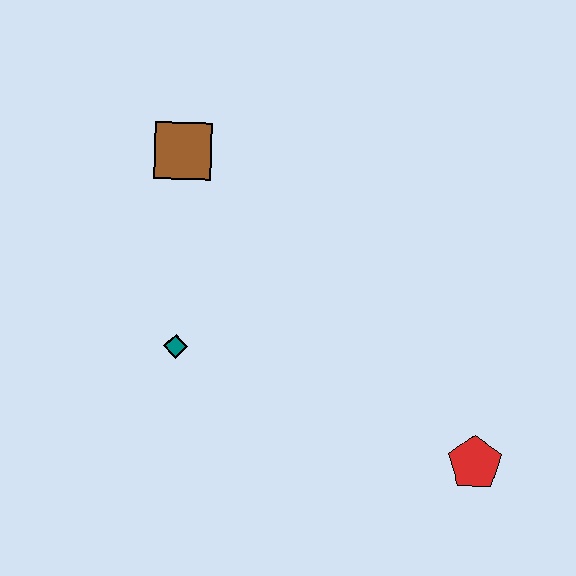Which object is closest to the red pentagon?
The teal diamond is closest to the red pentagon.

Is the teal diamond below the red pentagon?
No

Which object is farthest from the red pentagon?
The brown square is farthest from the red pentagon.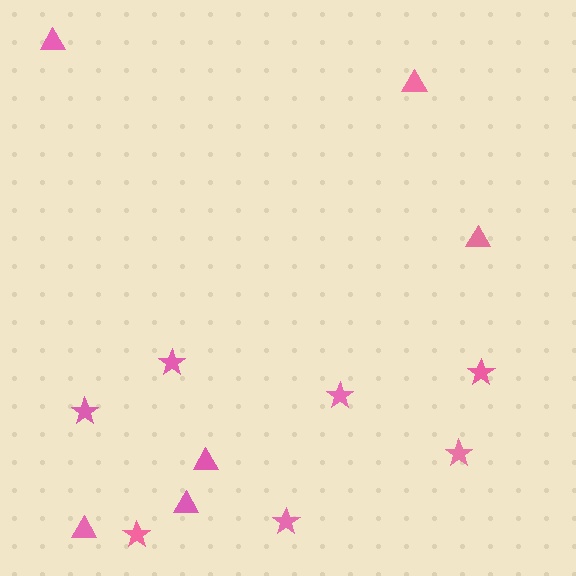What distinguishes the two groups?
There are 2 groups: one group of triangles (6) and one group of stars (7).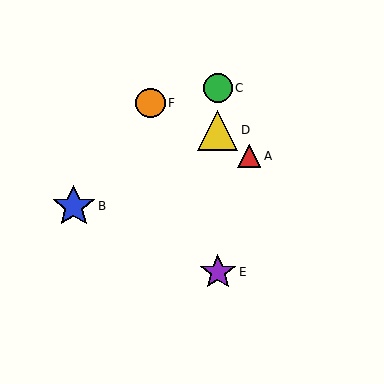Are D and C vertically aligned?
Yes, both are at x≈218.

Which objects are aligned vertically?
Objects C, D, E are aligned vertically.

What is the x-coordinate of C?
Object C is at x≈218.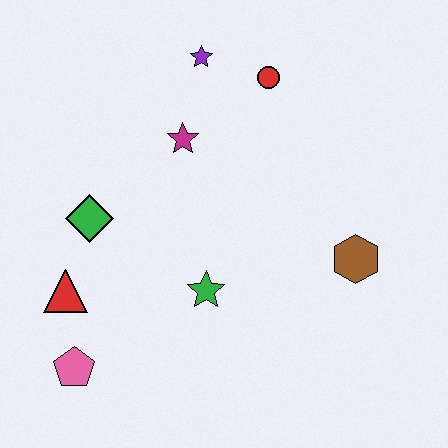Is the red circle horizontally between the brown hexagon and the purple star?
Yes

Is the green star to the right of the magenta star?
Yes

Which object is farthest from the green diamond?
The brown hexagon is farthest from the green diamond.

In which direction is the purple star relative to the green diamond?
The purple star is above the green diamond.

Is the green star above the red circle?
No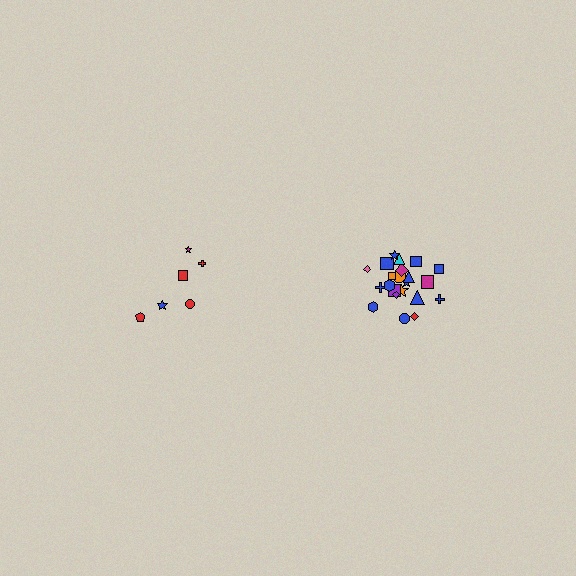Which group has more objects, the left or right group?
The right group.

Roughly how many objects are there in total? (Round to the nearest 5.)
Roughly 30 objects in total.